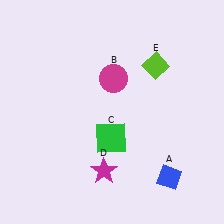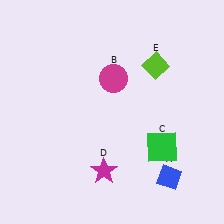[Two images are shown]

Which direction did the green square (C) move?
The green square (C) moved right.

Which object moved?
The green square (C) moved right.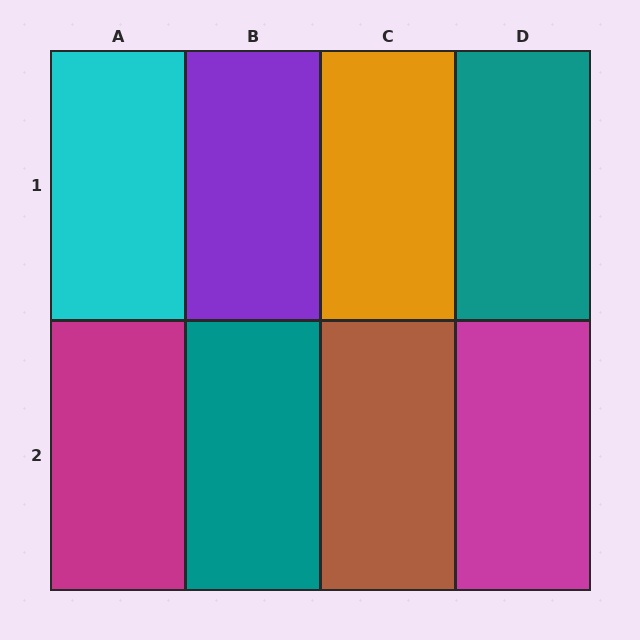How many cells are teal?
2 cells are teal.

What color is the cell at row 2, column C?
Brown.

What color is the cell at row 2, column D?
Magenta.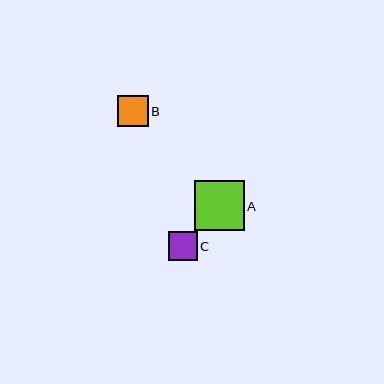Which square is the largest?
Square A is the largest with a size of approximately 50 pixels.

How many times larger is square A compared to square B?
Square A is approximately 1.6 times the size of square B.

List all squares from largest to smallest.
From largest to smallest: A, B, C.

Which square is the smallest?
Square C is the smallest with a size of approximately 29 pixels.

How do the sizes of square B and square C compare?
Square B and square C are approximately the same size.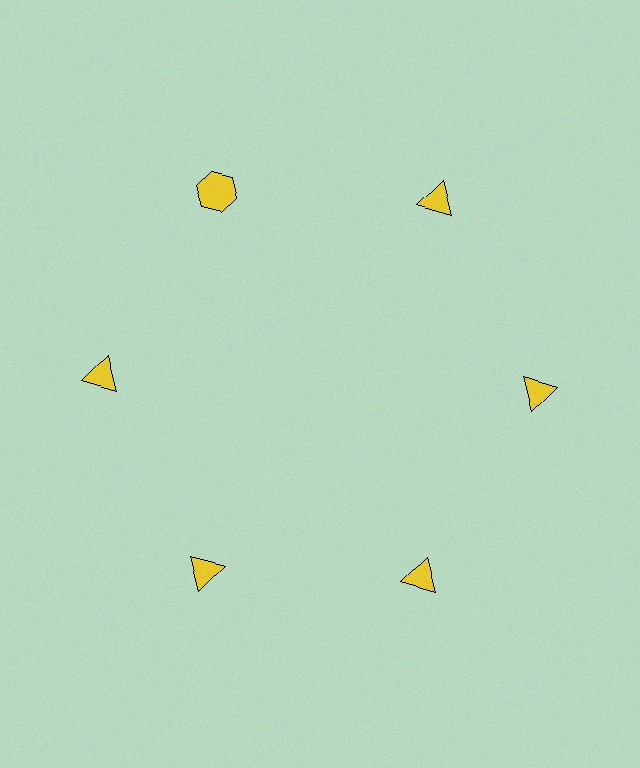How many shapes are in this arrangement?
There are 6 shapes arranged in a ring pattern.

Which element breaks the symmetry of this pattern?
The yellow hexagon at roughly the 11 o'clock position breaks the symmetry. All other shapes are yellow triangles.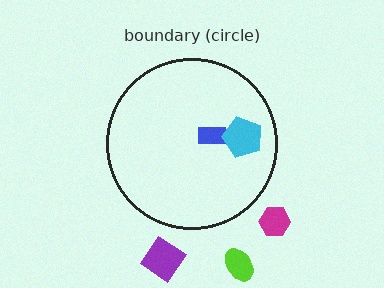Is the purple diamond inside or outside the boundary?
Outside.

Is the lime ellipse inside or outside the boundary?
Outside.